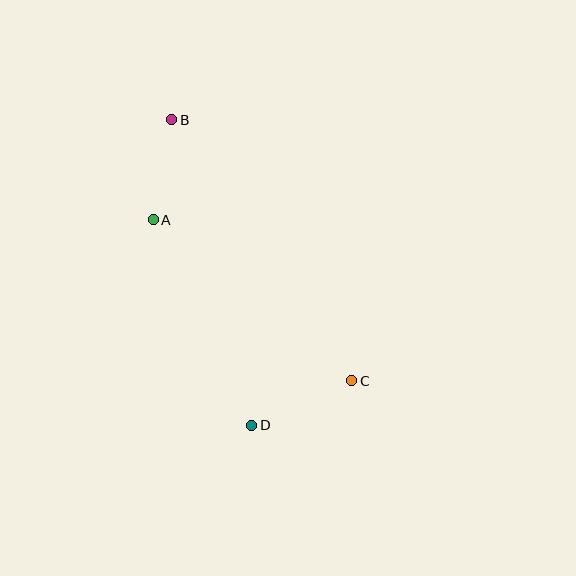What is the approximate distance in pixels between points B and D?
The distance between B and D is approximately 316 pixels.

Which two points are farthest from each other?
Points B and C are farthest from each other.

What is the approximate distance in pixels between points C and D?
The distance between C and D is approximately 109 pixels.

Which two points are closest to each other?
Points A and B are closest to each other.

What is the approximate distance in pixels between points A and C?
The distance between A and C is approximately 256 pixels.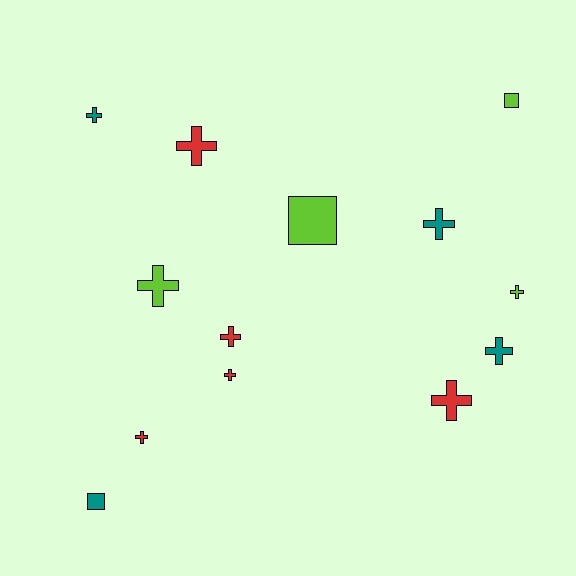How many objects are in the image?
There are 13 objects.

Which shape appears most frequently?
Cross, with 10 objects.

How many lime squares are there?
There are 2 lime squares.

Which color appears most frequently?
Red, with 5 objects.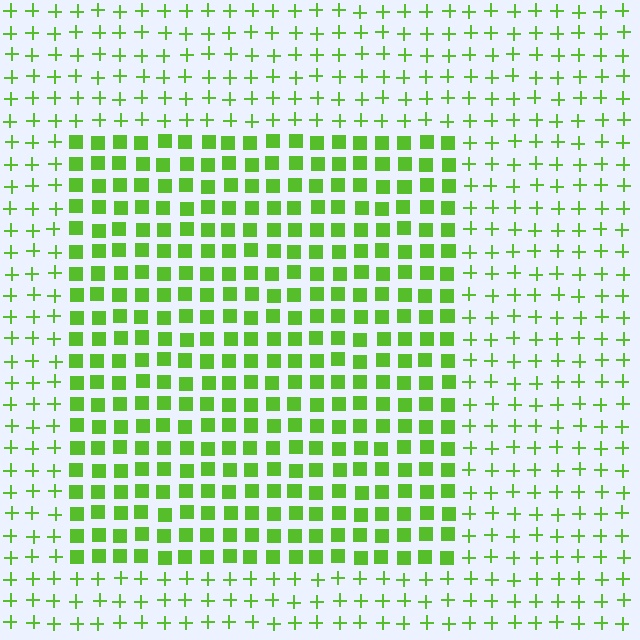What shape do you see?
I see a rectangle.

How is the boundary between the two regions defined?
The boundary is defined by a change in element shape: squares inside vs. plus signs outside. All elements share the same color and spacing.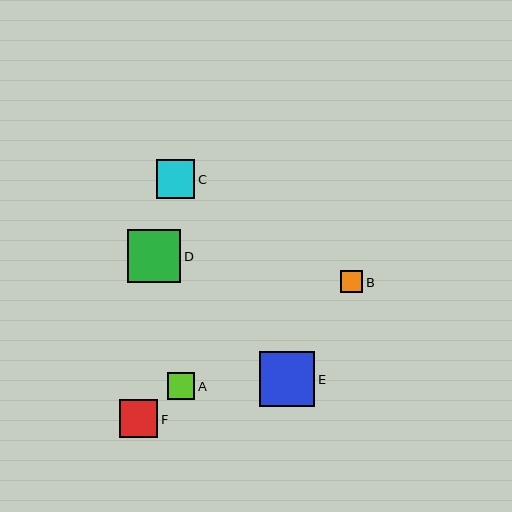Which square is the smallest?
Square B is the smallest with a size of approximately 22 pixels.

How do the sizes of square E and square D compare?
Square E and square D are approximately the same size.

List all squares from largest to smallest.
From largest to smallest: E, D, C, F, A, B.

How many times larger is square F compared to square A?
Square F is approximately 1.4 times the size of square A.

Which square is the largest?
Square E is the largest with a size of approximately 56 pixels.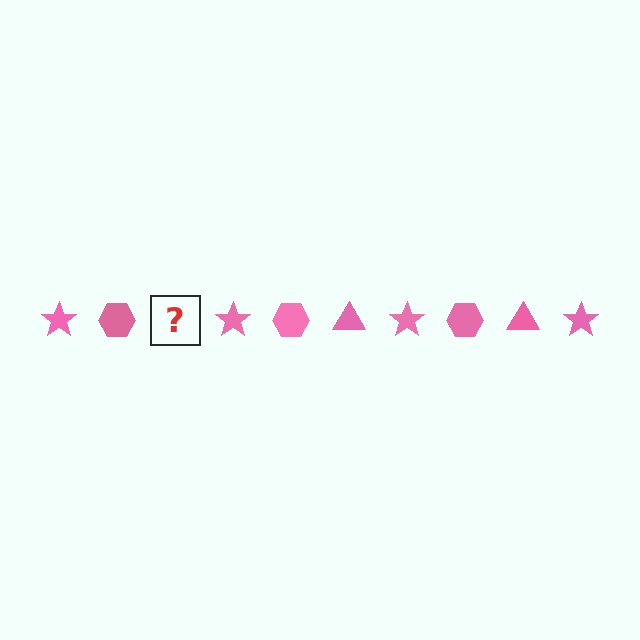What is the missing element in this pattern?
The missing element is a pink triangle.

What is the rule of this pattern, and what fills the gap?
The rule is that the pattern cycles through star, hexagon, triangle shapes in pink. The gap should be filled with a pink triangle.